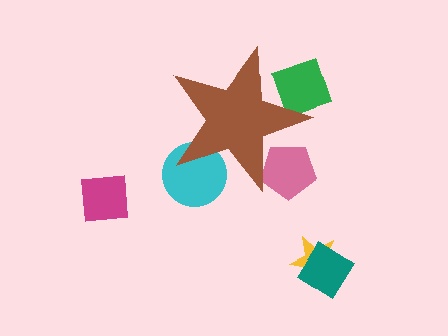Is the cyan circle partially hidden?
Yes, the cyan circle is partially hidden behind the brown star.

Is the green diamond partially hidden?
Yes, the green diamond is partially hidden behind the brown star.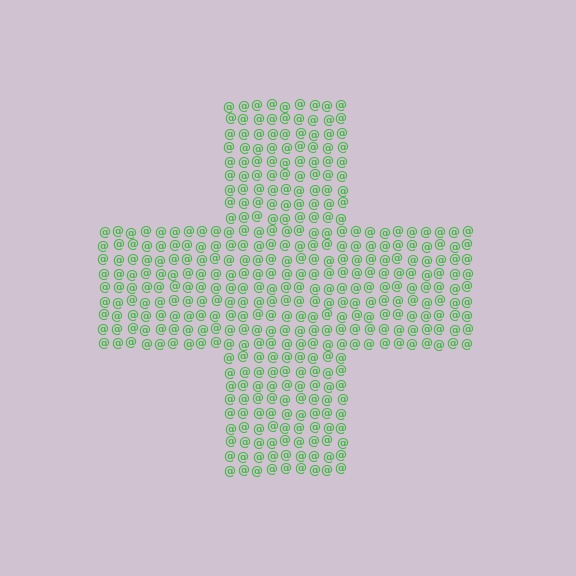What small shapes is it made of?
It is made of small at signs.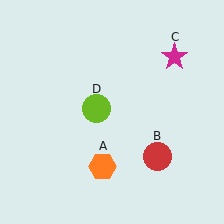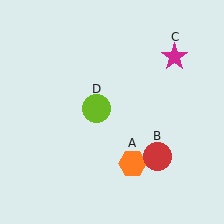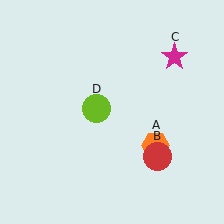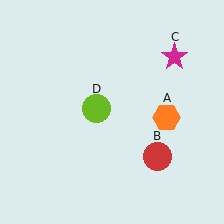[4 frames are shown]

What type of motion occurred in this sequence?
The orange hexagon (object A) rotated counterclockwise around the center of the scene.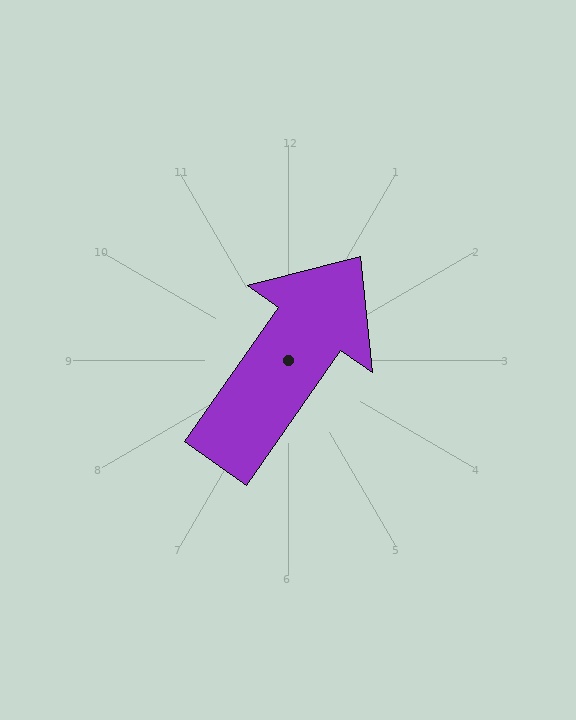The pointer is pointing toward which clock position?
Roughly 1 o'clock.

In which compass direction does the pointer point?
Northeast.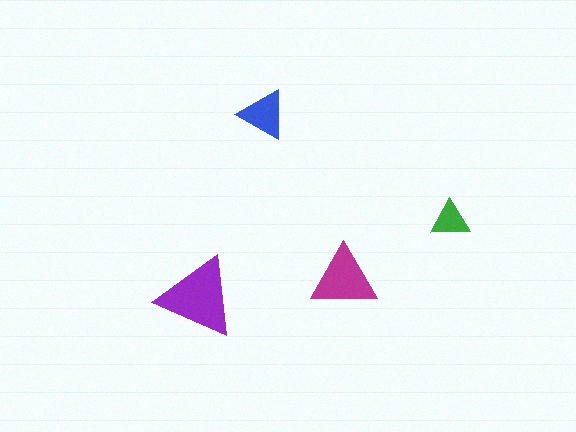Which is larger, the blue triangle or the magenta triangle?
The magenta one.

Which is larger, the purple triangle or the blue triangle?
The purple one.